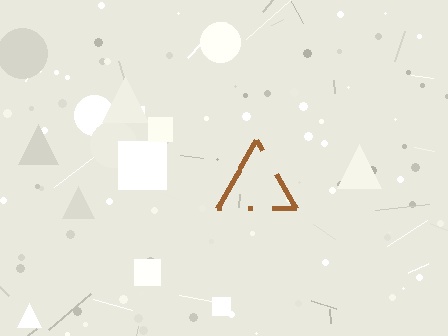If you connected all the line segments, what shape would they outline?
They would outline a triangle.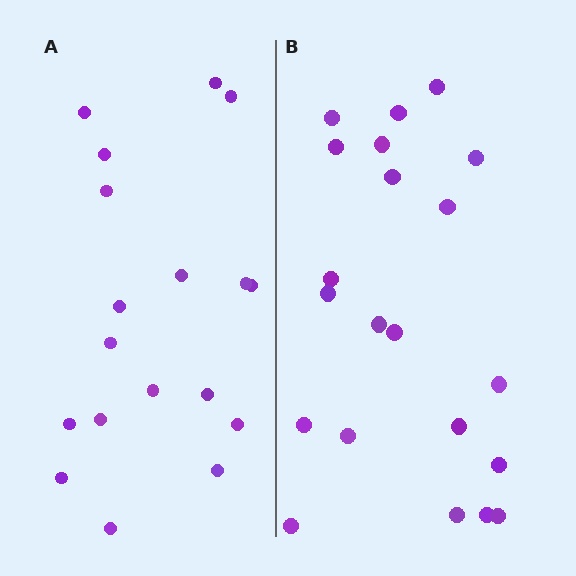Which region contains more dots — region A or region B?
Region B (the right region) has more dots.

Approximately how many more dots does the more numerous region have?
Region B has just a few more — roughly 2 or 3 more dots than region A.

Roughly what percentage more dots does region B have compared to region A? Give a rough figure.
About 15% more.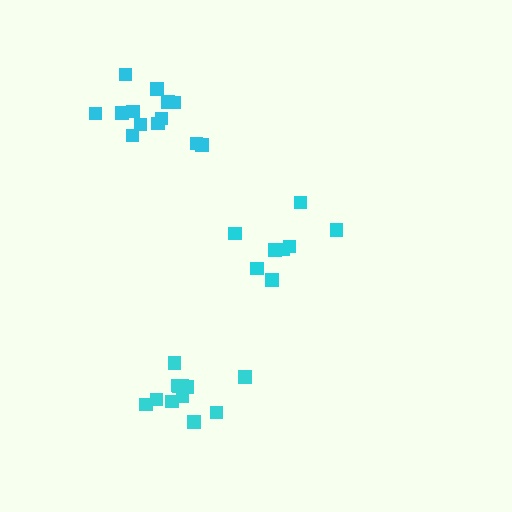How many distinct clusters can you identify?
There are 3 distinct clusters.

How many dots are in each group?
Group 1: 14 dots, Group 2: 13 dots, Group 3: 8 dots (35 total).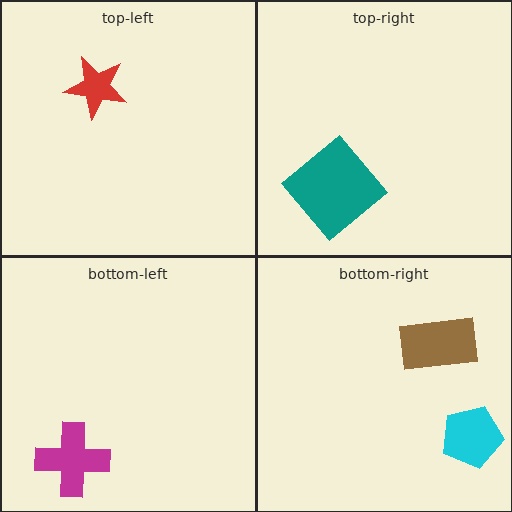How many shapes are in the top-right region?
1.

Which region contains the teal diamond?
The top-right region.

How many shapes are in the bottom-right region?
2.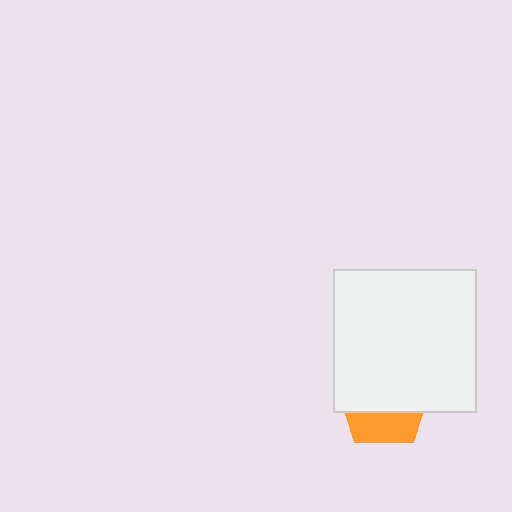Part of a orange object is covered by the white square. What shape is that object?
It is a pentagon.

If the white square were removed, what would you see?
You would see the complete orange pentagon.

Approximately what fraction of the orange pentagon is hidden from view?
Roughly 66% of the orange pentagon is hidden behind the white square.